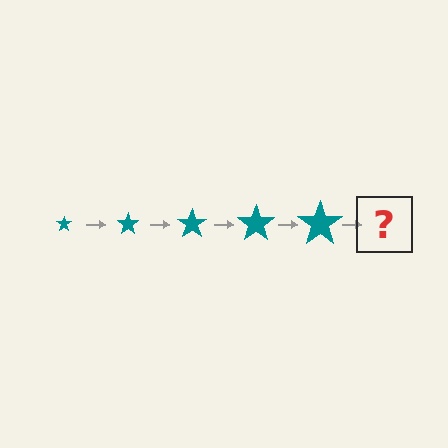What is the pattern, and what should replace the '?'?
The pattern is that the star gets progressively larger each step. The '?' should be a teal star, larger than the previous one.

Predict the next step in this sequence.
The next step is a teal star, larger than the previous one.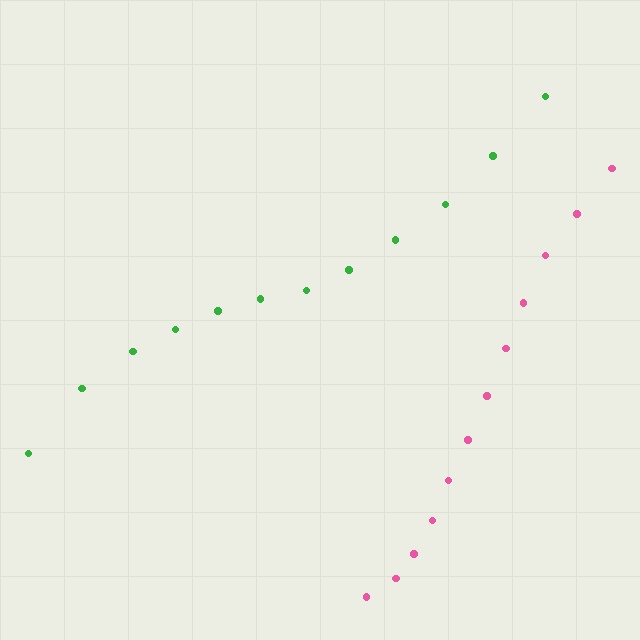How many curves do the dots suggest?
There are 2 distinct paths.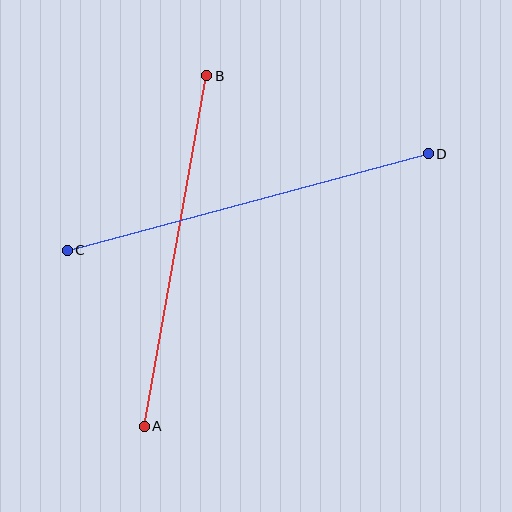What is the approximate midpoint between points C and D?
The midpoint is at approximately (248, 202) pixels.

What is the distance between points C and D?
The distance is approximately 374 pixels.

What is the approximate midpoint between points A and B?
The midpoint is at approximately (176, 251) pixels.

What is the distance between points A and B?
The distance is approximately 356 pixels.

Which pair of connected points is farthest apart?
Points C and D are farthest apart.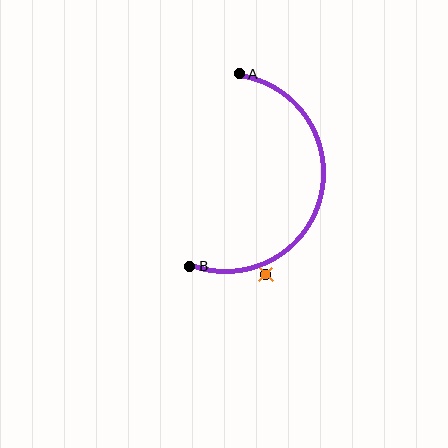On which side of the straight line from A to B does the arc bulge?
The arc bulges to the right of the straight line connecting A and B.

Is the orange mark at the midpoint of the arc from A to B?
No — the orange mark does not lie on the arc at all. It sits slightly outside the curve.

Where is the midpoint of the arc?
The arc midpoint is the point on the curve farthest from the straight line joining A and B. It sits to the right of that line.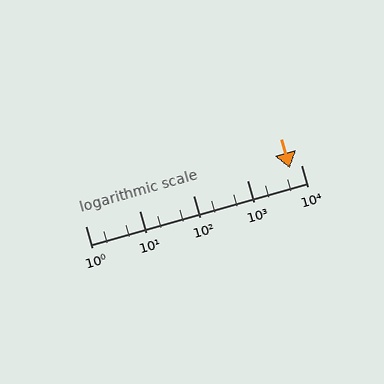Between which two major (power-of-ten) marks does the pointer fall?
The pointer is between 1000 and 10000.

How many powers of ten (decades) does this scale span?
The scale spans 4 decades, from 1 to 10000.